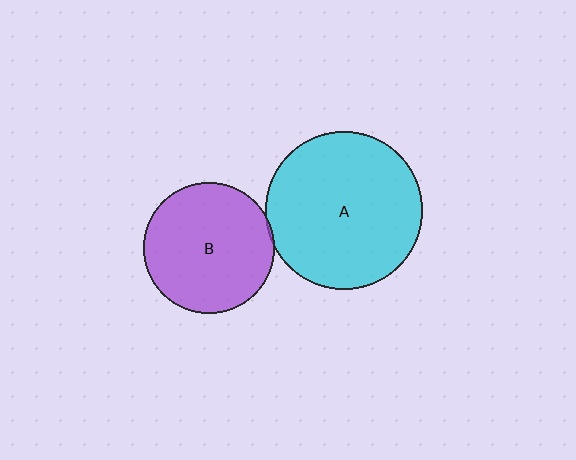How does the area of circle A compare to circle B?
Approximately 1.4 times.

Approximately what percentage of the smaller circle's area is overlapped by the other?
Approximately 5%.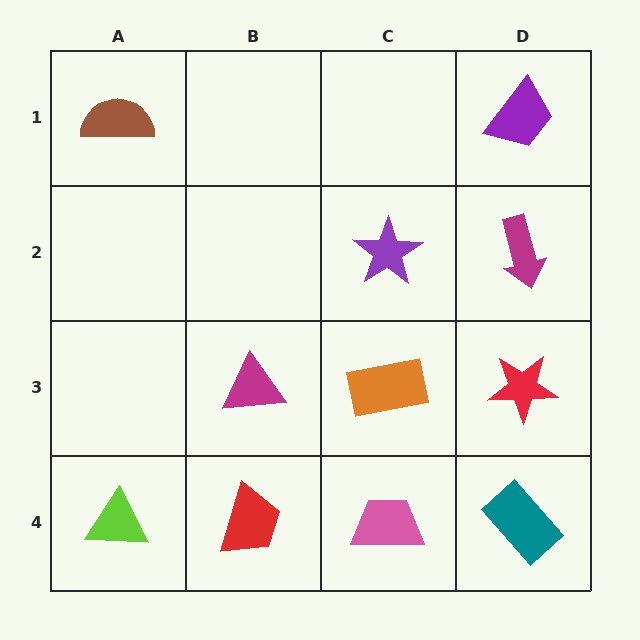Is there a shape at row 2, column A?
No, that cell is empty.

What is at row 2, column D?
A magenta arrow.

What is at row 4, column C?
A pink trapezoid.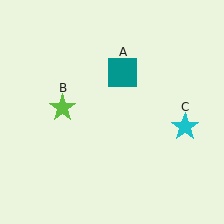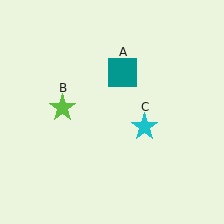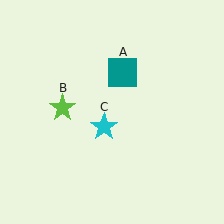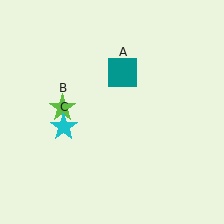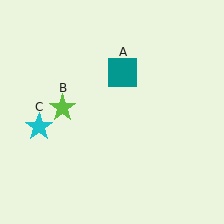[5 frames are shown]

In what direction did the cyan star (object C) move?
The cyan star (object C) moved left.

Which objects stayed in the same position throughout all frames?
Teal square (object A) and lime star (object B) remained stationary.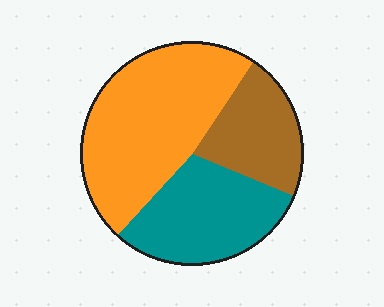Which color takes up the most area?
Orange, at roughly 50%.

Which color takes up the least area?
Brown, at roughly 20%.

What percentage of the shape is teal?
Teal takes up about one third (1/3) of the shape.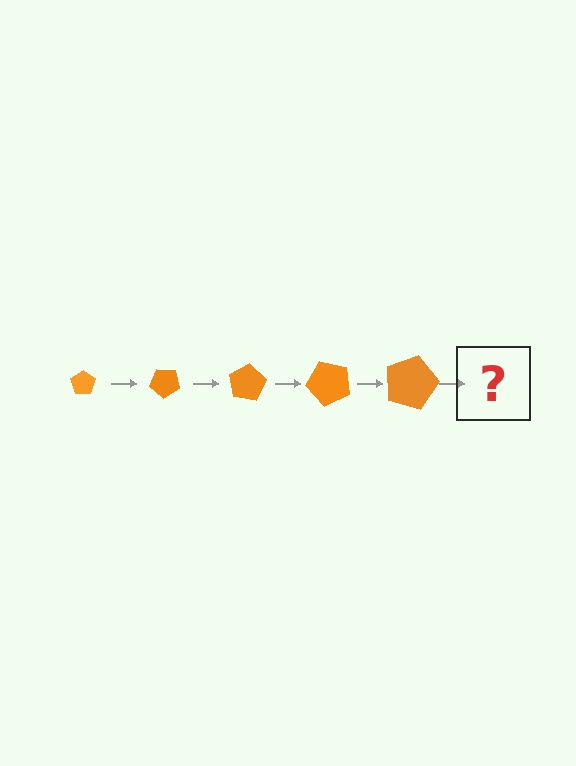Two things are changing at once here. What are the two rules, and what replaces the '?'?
The two rules are that the pentagon grows larger each step and it rotates 40 degrees each step. The '?' should be a pentagon, larger than the previous one and rotated 200 degrees from the start.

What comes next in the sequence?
The next element should be a pentagon, larger than the previous one and rotated 200 degrees from the start.